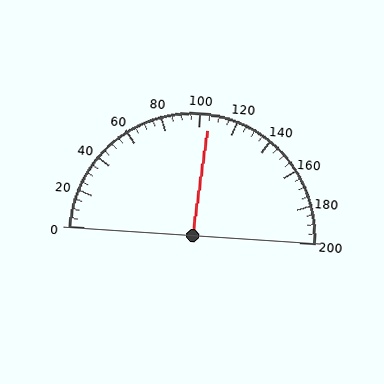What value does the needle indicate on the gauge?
The needle indicates approximately 105.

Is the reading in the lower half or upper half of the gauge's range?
The reading is in the upper half of the range (0 to 200).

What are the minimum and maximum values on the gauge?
The gauge ranges from 0 to 200.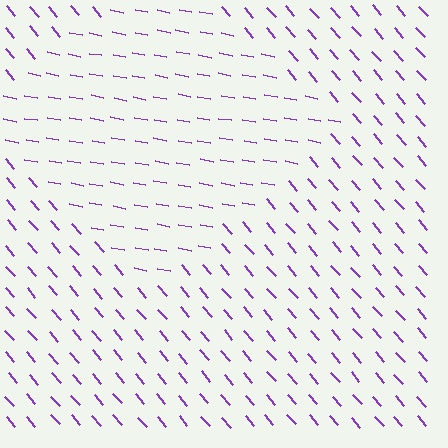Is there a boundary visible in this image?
Yes, there is a texture boundary formed by a change in line orientation.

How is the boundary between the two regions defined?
The boundary is defined purely by a change in line orientation (approximately 39 degrees difference). All lines are the same color and thickness.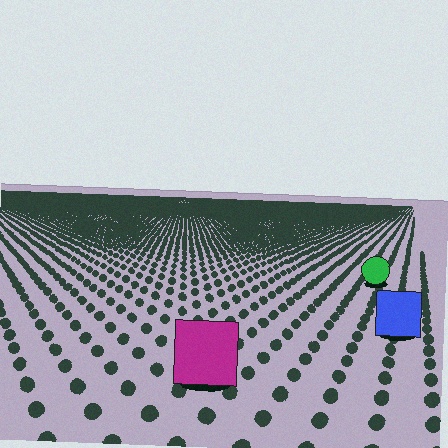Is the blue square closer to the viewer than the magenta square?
No. The magenta square is closer — you can tell from the texture gradient: the ground texture is coarser near it.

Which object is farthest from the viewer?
The green circle is farthest from the viewer. It appears smaller and the ground texture around it is denser.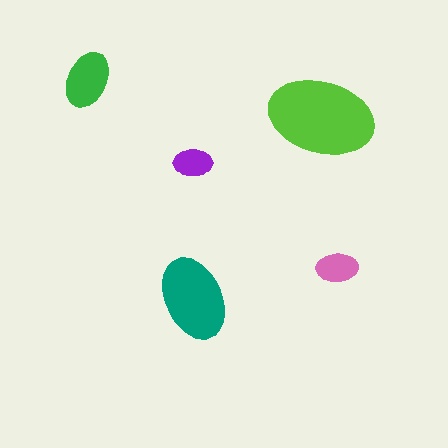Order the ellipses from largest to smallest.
the lime one, the teal one, the green one, the pink one, the purple one.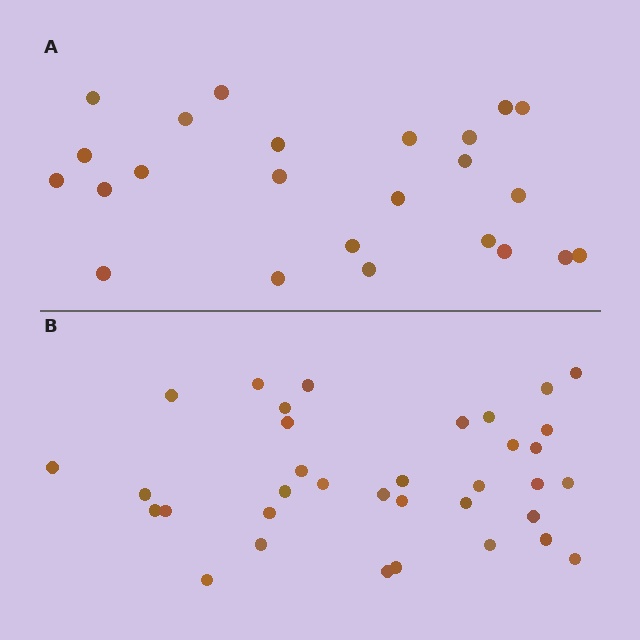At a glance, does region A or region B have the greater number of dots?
Region B (the bottom region) has more dots.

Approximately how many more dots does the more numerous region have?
Region B has roughly 12 or so more dots than region A.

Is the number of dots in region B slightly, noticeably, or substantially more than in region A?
Region B has substantially more. The ratio is roughly 1.5 to 1.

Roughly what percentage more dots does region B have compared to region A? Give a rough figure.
About 45% more.